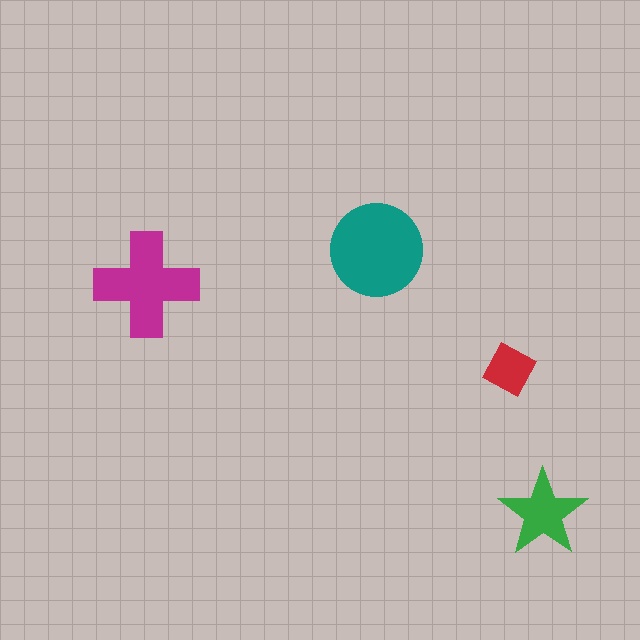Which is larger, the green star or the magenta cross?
The magenta cross.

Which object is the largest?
The teal circle.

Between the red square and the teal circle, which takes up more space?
The teal circle.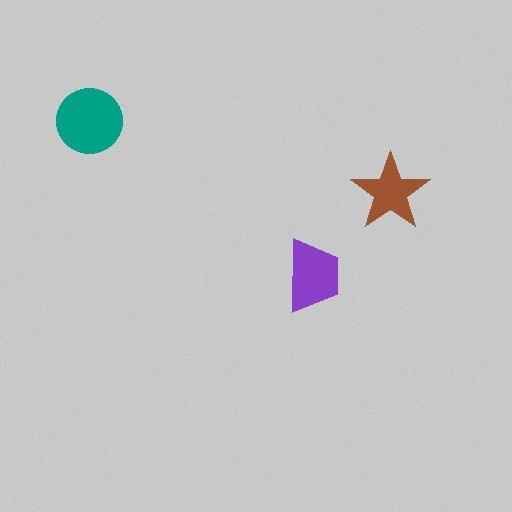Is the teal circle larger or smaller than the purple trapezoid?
Larger.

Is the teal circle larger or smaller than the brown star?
Larger.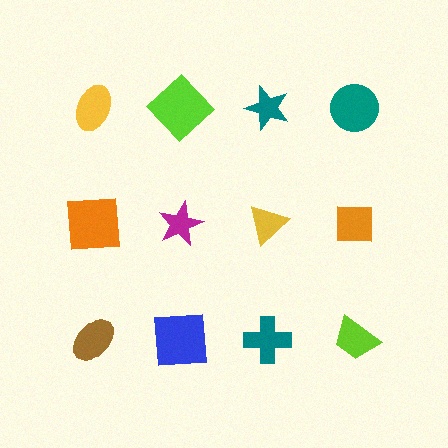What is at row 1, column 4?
A teal circle.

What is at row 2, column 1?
An orange square.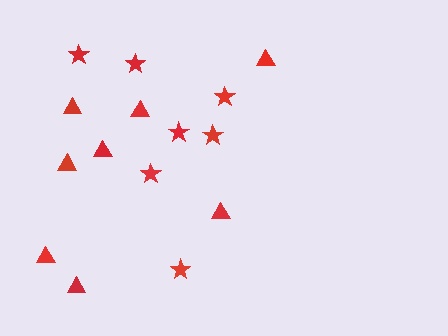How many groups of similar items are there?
There are 2 groups: one group of stars (7) and one group of triangles (8).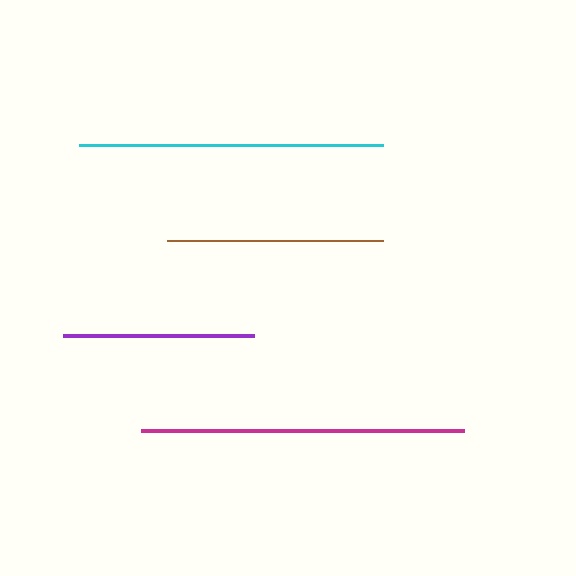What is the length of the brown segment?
The brown segment is approximately 215 pixels long.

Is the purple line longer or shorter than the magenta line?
The magenta line is longer than the purple line.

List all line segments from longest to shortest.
From longest to shortest: magenta, cyan, brown, purple.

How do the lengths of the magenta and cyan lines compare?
The magenta and cyan lines are approximately the same length.